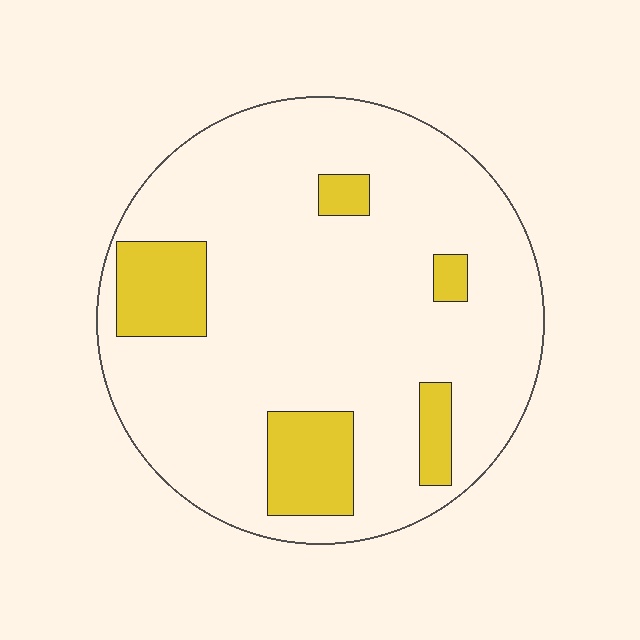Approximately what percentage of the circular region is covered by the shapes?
Approximately 15%.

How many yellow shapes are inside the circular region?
5.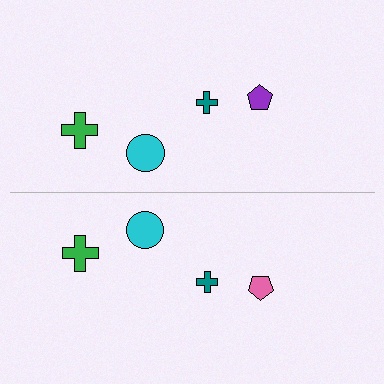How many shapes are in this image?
There are 8 shapes in this image.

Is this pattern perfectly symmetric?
No, the pattern is not perfectly symmetric. The pink pentagon on the bottom side breaks the symmetry — its mirror counterpart is purple.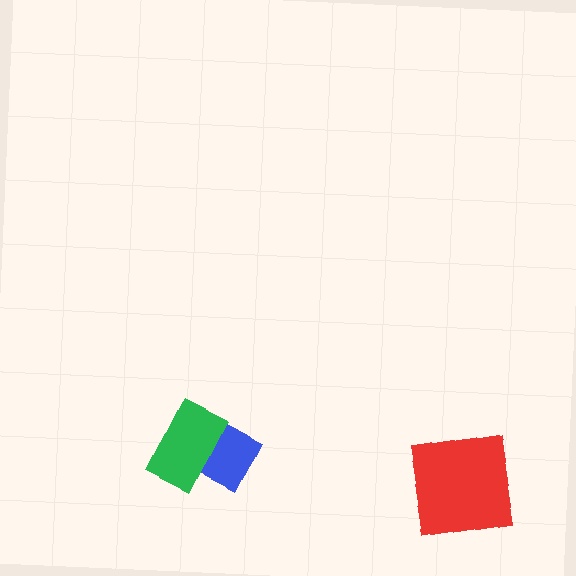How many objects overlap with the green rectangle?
1 object overlaps with the green rectangle.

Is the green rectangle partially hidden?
No, no other shape covers it.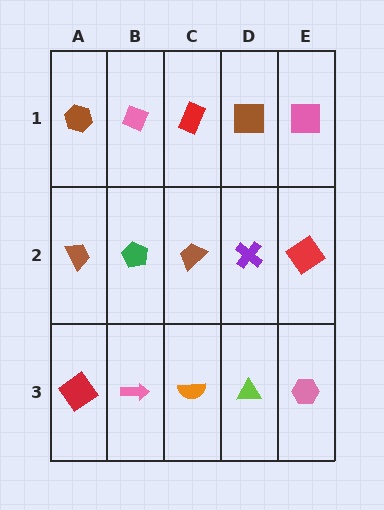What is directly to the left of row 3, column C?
A pink arrow.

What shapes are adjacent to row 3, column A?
A brown trapezoid (row 2, column A), a pink arrow (row 3, column B).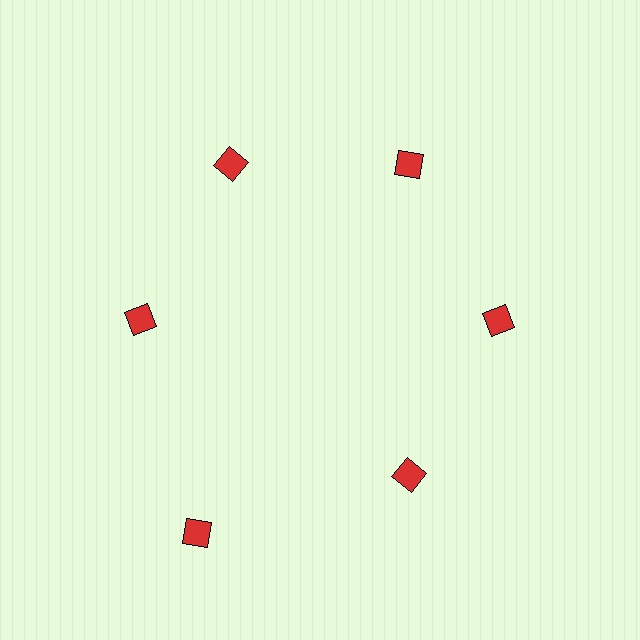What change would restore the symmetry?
The symmetry would be restored by moving it inward, back onto the ring so that all 6 diamonds sit at equal angles and equal distance from the center.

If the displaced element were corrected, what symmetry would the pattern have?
It would have 6-fold rotational symmetry — the pattern would map onto itself every 60 degrees.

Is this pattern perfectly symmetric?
No. The 6 red diamonds are arranged in a ring, but one element near the 7 o'clock position is pushed outward from the center, breaking the 6-fold rotational symmetry.